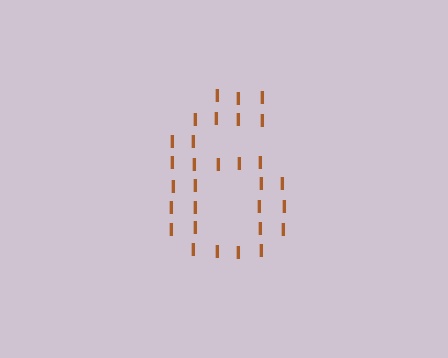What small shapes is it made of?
It is made of small letter I's.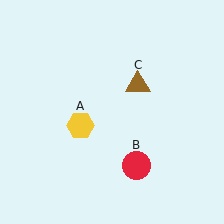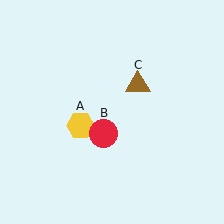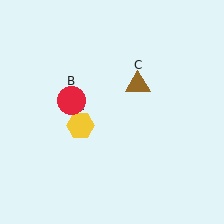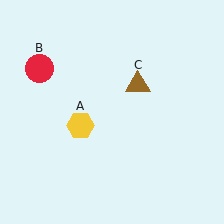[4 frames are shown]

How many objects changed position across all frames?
1 object changed position: red circle (object B).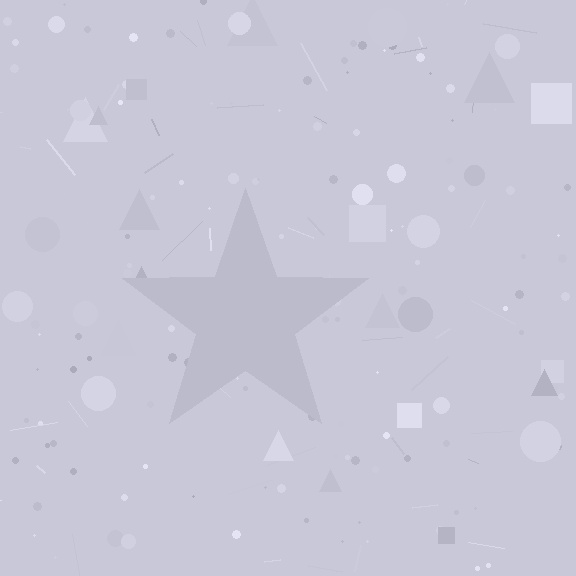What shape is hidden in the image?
A star is hidden in the image.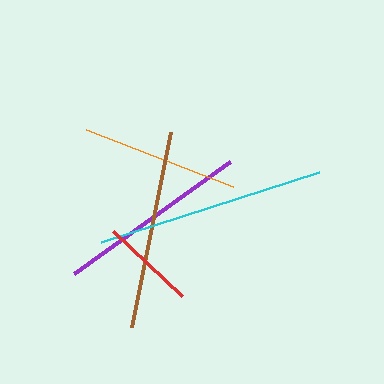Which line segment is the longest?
The cyan line is the longest at approximately 229 pixels.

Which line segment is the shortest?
The red line is the shortest at approximately 96 pixels.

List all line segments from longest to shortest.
From longest to shortest: cyan, brown, purple, orange, red.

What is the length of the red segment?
The red segment is approximately 96 pixels long.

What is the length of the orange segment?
The orange segment is approximately 158 pixels long.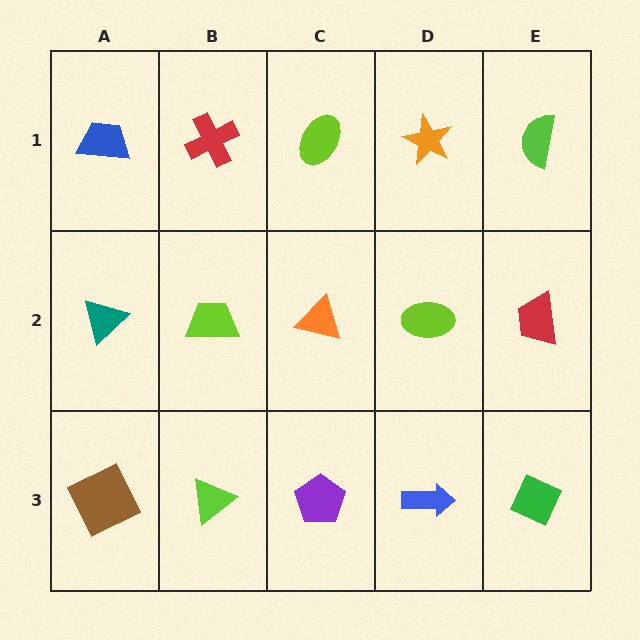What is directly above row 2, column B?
A red cross.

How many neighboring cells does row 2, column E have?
3.